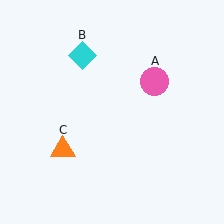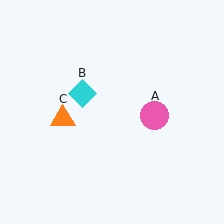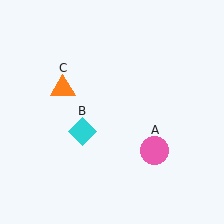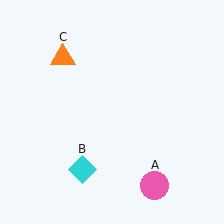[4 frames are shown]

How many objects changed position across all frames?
3 objects changed position: pink circle (object A), cyan diamond (object B), orange triangle (object C).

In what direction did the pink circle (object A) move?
The pink circle (object A) moved down.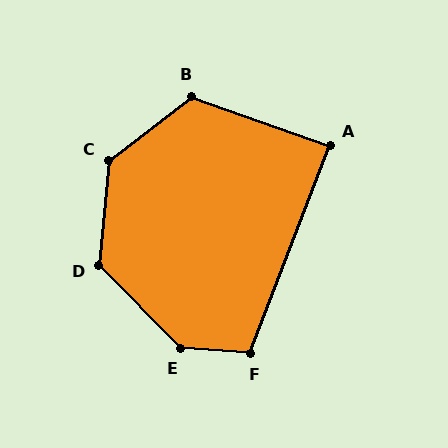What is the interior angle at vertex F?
Approximately 107 degrees (obtuse).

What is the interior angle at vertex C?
Approximately 133 degrees (obtuse).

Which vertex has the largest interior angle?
E, at approximately 138 degrees.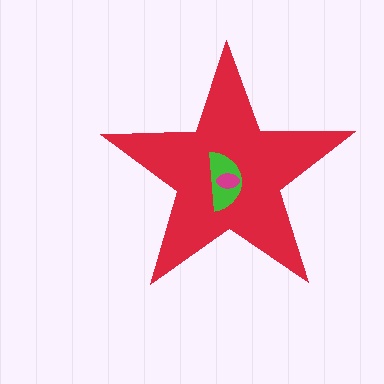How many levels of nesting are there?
3.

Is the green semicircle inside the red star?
Yes.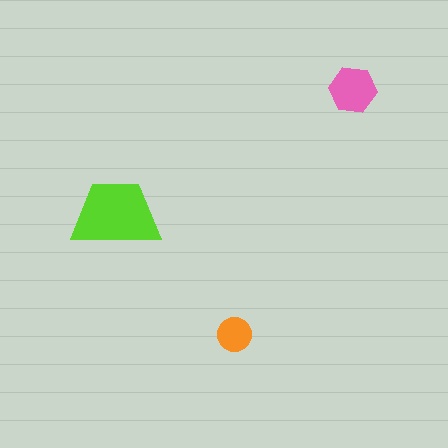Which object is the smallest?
The orange circle.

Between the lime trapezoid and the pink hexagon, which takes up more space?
The lime trapezoid.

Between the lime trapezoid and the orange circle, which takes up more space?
The lime trapezoid.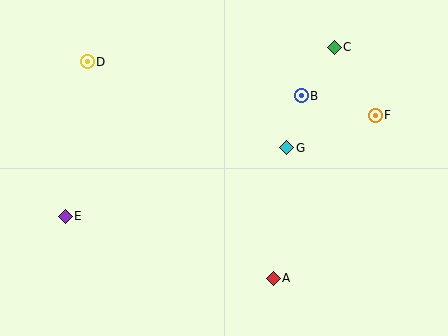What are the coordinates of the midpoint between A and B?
The midpoint between A and B is at (287, 187).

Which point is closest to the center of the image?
Point G at (287, 148) is closest to the center.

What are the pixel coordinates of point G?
Point G is at (287, 148).